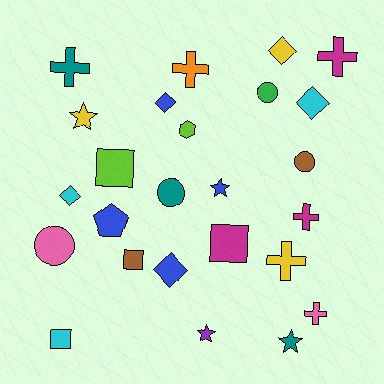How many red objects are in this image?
There are no red objects.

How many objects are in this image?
There are 25 objects.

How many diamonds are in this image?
There are 5 diamonds.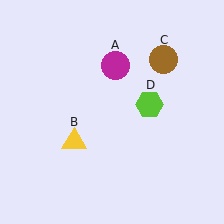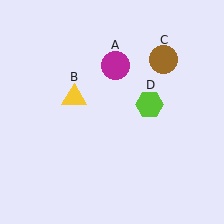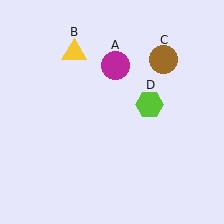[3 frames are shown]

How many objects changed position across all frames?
1 object changed position: yellow triangle (object B).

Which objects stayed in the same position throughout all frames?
Magenta circle (object A) and brown circle (object C) and lime hexagon (object D) remained stationary.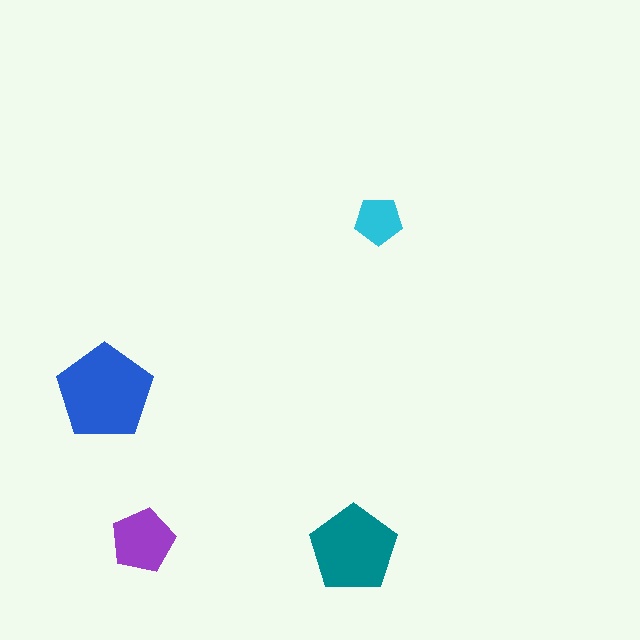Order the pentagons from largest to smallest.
the blue one, the teal one, the purple one, the cyan one.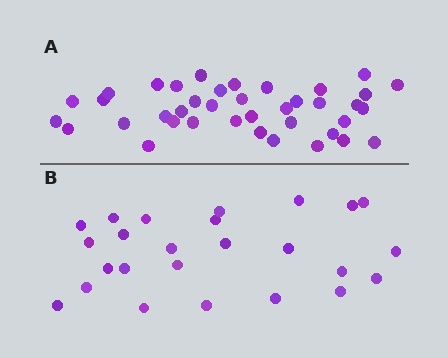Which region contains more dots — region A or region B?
Region A (the top region) has more dots.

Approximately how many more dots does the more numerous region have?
Region A has approximately 15 more dots than region B.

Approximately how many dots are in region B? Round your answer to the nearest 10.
About 20 dots. (The exact count is 25, which rounds to 20.)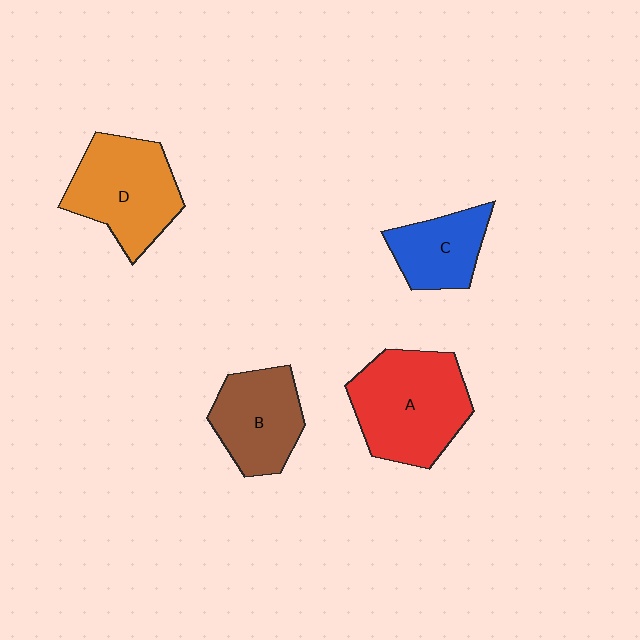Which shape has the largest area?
Shape A (red).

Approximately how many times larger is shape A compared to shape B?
Approximately 1.4 times.